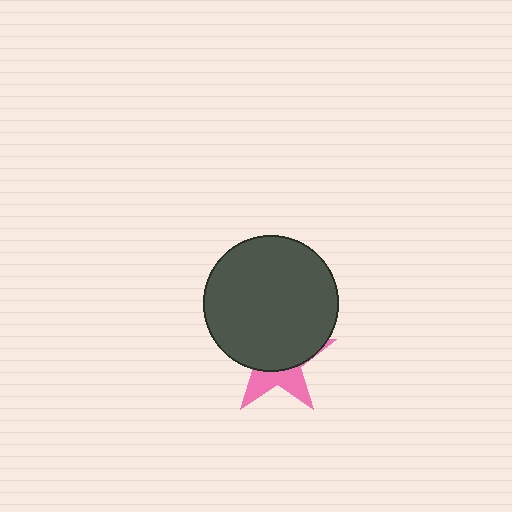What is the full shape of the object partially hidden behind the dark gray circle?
The partially hidden object is a pink star.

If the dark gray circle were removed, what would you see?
You would see the complete pink star.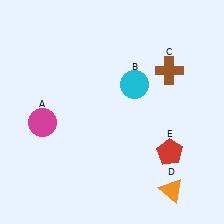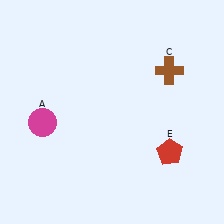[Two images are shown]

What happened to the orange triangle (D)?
The orange triangle (D) was removed in Image 2. It was in the bottom-right area of Image 1.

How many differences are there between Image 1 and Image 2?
There are 2 differences between the two images.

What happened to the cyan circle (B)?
The cyan circle (B) was removed in Image 2. It was in the top-right area of Image 1.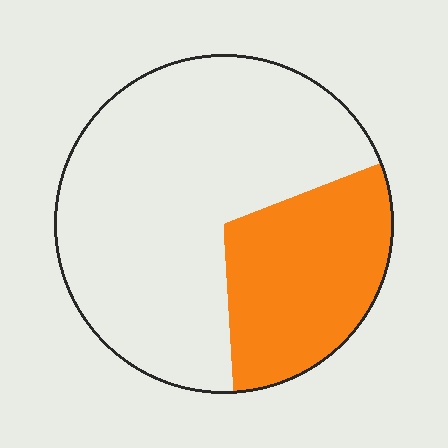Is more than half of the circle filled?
No.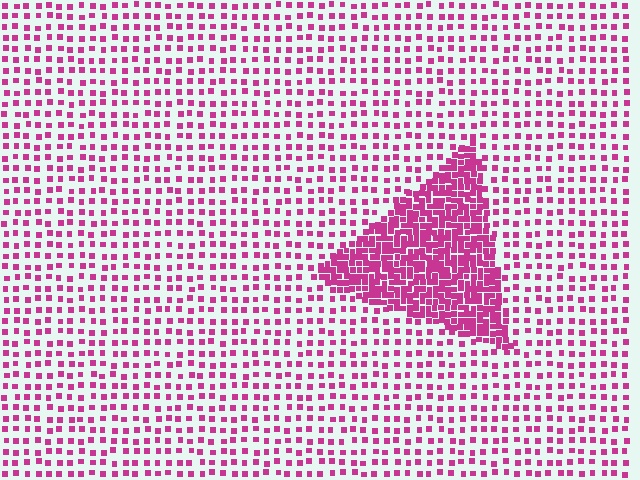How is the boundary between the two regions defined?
The boundary is defined by a change in element density (approximately 2.9x ratio). All elements are the same color, size, and shape.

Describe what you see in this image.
The image contains small magenta elements arranged at two different densities. A triangle-shaped region is visible where the elements are more densely packed than the surrounding area.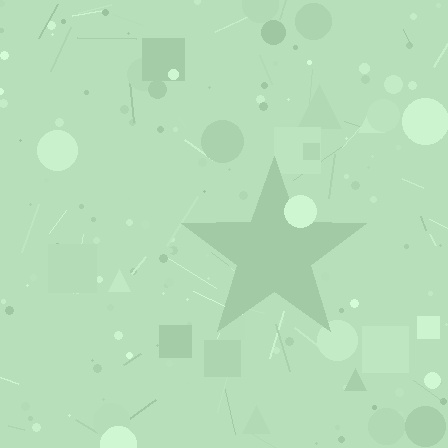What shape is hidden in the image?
A star is hidden in the image.